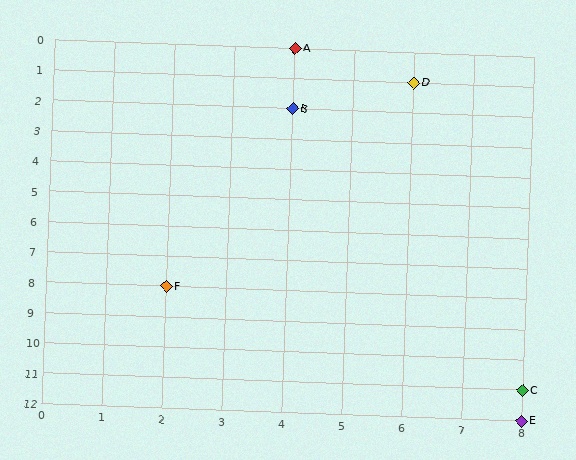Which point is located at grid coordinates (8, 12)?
Point E is at (8, 12).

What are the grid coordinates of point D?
Point D is at grid coordinates (6, 1).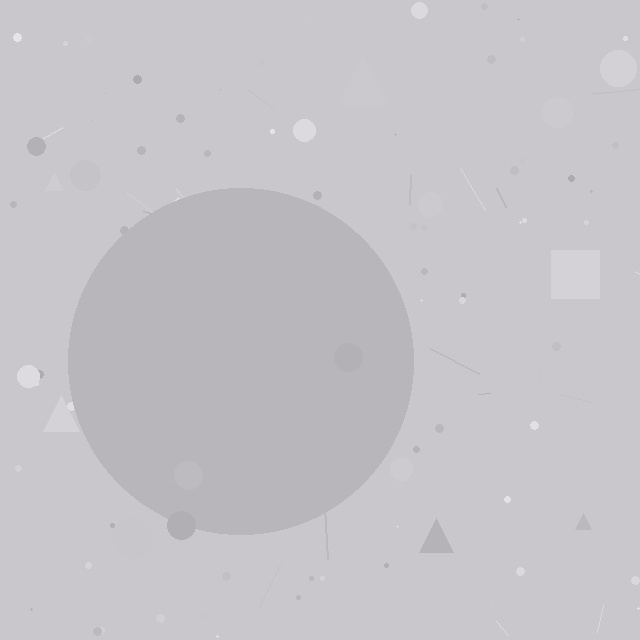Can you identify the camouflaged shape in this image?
The camouflaged shape is a circle.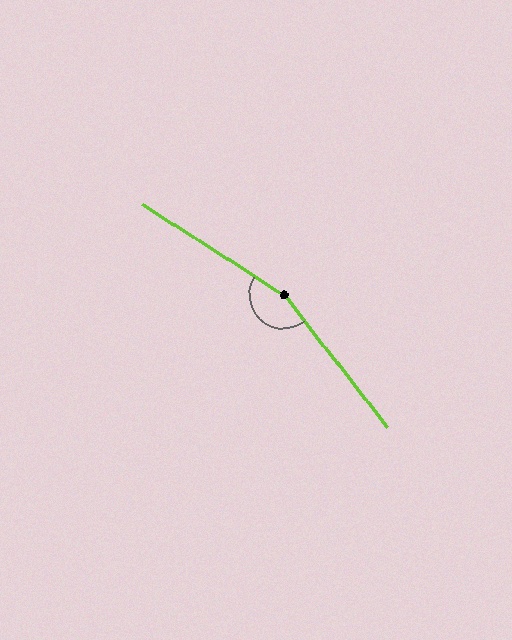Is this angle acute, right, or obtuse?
It is obtuse.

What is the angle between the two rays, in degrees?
Approximately 161 degrees.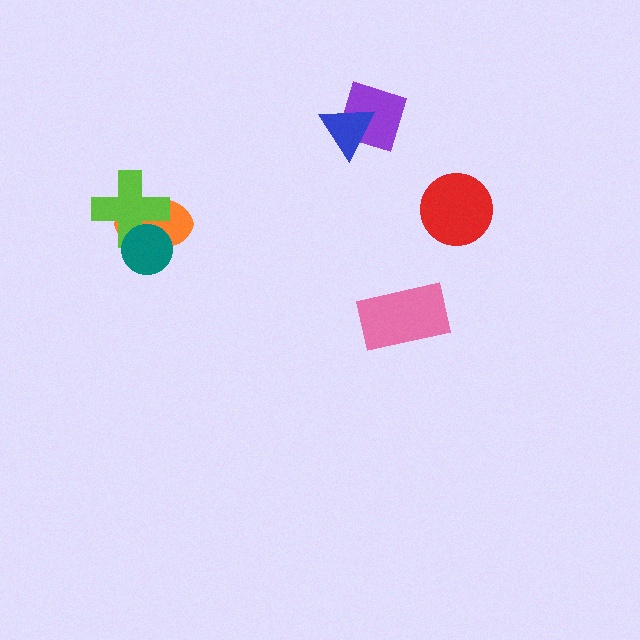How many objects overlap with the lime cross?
2 objects overlap with the lime cross.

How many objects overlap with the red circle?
0 objects overlap with the red circle.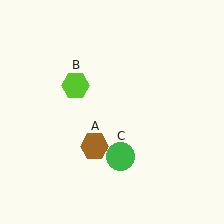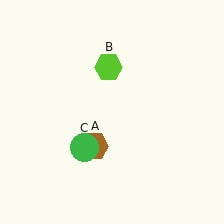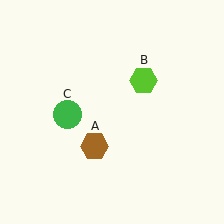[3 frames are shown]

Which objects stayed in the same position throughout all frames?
Brown hexagon (object A) remained stationary.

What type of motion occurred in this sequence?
The lime hexagon (object B), green circle (object C) rotated clockwise around the center of the scene.